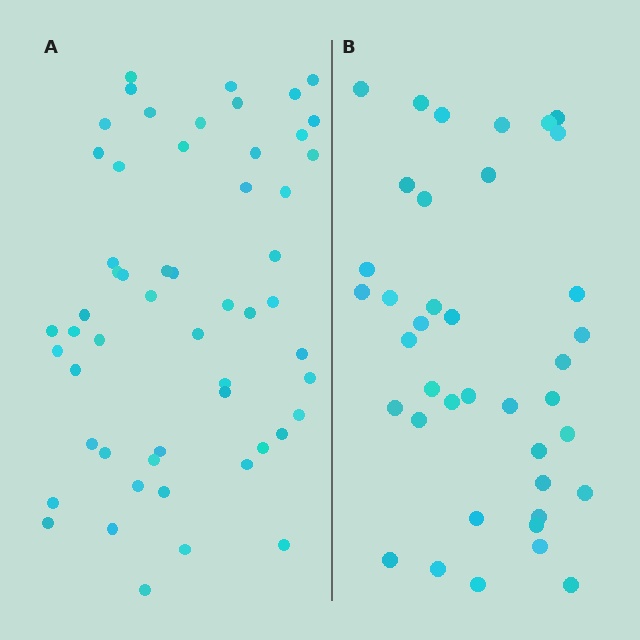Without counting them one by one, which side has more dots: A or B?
Region A (the left region) has more dots.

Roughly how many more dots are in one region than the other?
Region A has approximately 15 more dots than region B.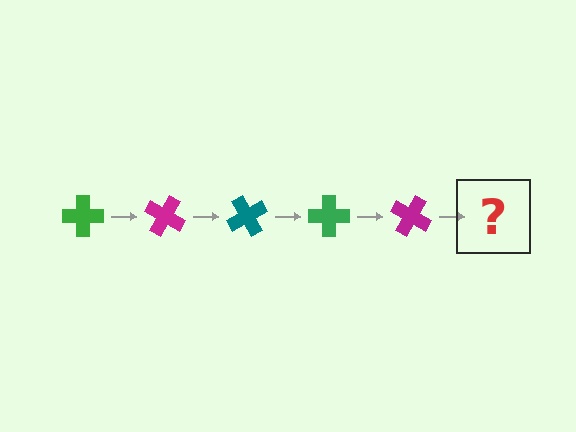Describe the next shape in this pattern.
It should be a teal cross, rotated 150 degrees from the start.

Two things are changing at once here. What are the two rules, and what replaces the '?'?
The two rules are that it rotates 30 degrees each step and the color cycles through green, magenta, and teal. The '?' should be a teal cross, rotated 150 degrees from the start.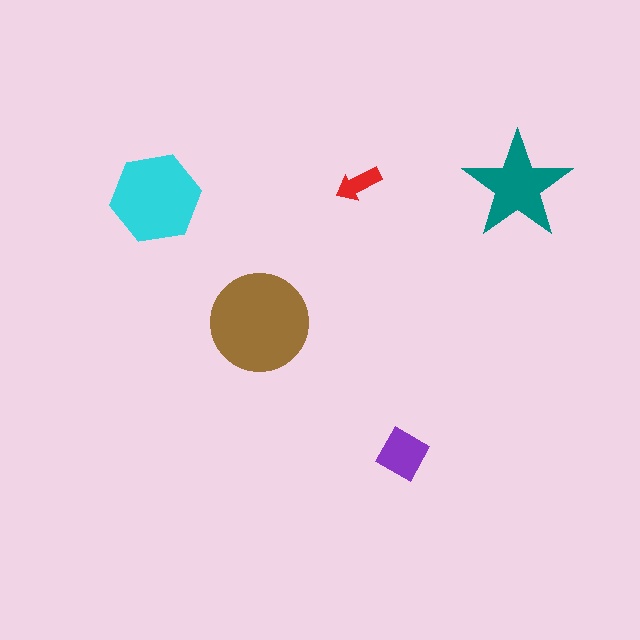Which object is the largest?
The brown circle.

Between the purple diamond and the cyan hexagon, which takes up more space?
The cyan hexagon.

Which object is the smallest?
The red arrow.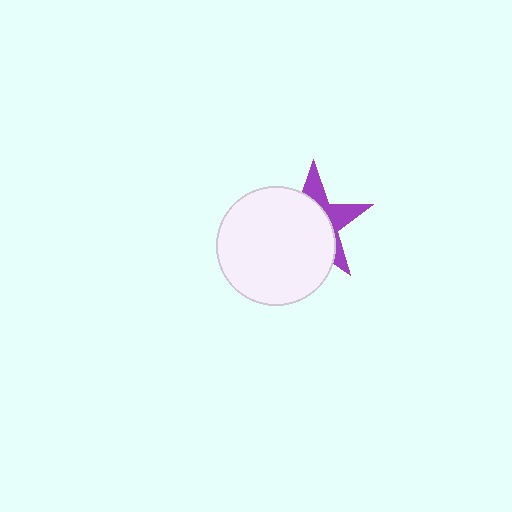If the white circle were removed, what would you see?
You would see the complete purple star.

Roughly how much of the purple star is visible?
A small part of it is visible (roughly 35%).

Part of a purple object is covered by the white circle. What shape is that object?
It is a star.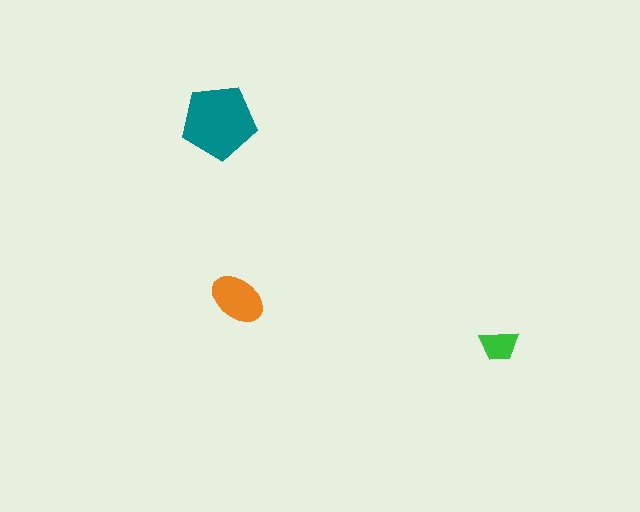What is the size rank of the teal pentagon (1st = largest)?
1st.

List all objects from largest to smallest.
The teal pentagon, the orange ellipse, the green trapezoid.